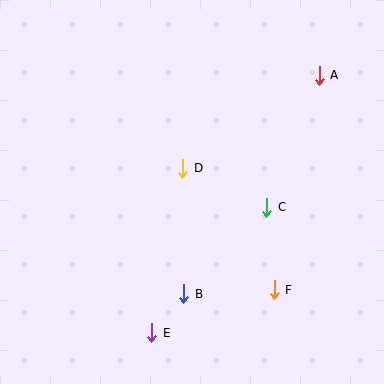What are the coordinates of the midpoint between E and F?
The midpoint between E and F is at (213, 311).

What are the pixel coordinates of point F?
Point F is at (274, 290).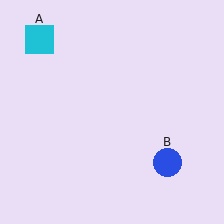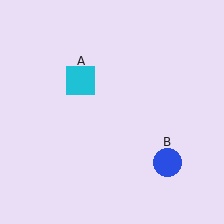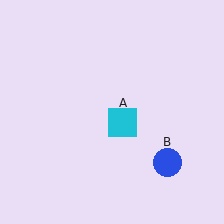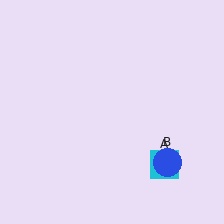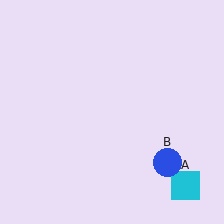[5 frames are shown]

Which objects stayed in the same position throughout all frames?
Blue circle (object B) remained stationary.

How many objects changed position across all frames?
1 object changed position: cyan square (object A).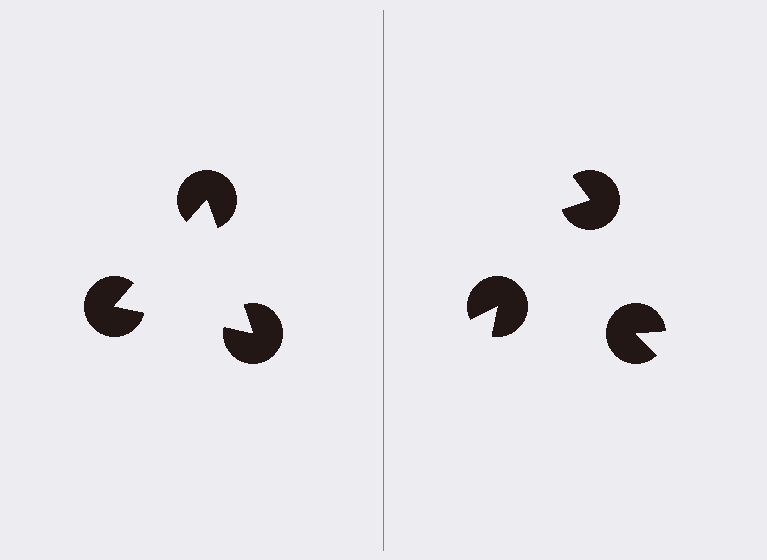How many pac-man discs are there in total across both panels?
6 — 3 on each side.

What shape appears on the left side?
An illusory triangle.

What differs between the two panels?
The pac-man discs are positioned identically on both sides; only the wedge orientations differ. On the left they align to a triangle; on the right they are misaligned.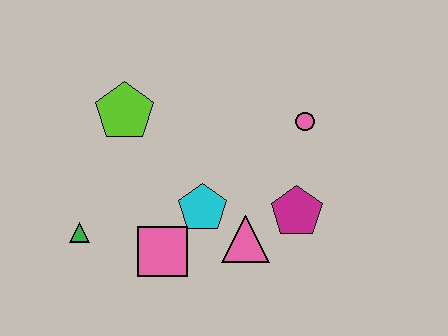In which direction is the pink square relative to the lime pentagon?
The pink square is below the lime pentagon.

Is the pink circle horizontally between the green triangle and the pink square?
No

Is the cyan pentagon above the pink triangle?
Yes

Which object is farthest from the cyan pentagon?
The pink circle is farthest from the cyan pentagon.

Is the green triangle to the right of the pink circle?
No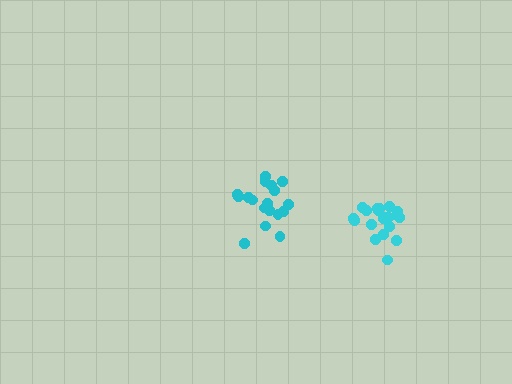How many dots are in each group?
Group 1: 18 dots, Group 2: 19 dots (37 total).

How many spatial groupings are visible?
There are 2 spatial groupings.